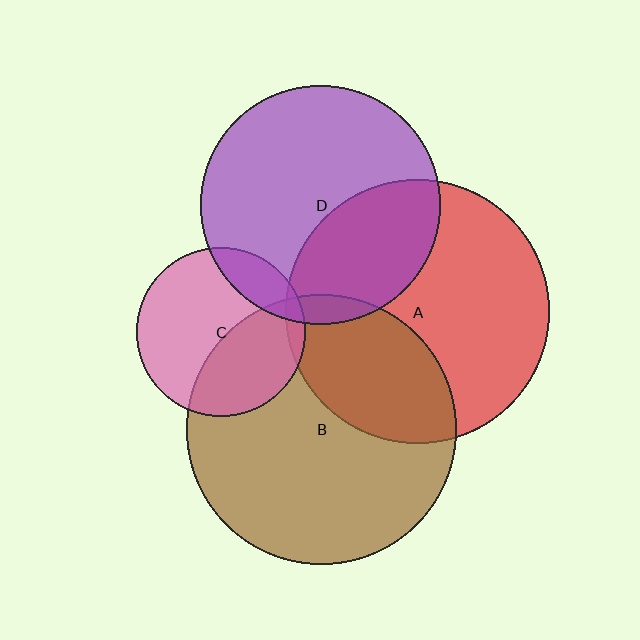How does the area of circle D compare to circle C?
Approximately 2.0 times.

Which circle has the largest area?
Circle B (brown).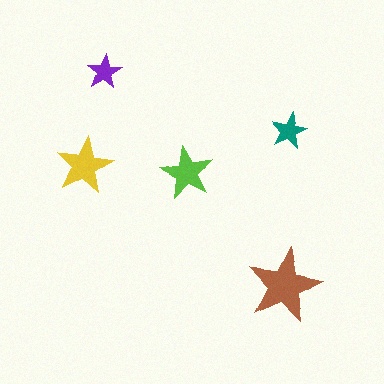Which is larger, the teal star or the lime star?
The lime one.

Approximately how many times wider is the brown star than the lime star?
About 1.5 times wider.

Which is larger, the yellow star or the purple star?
The yellow one.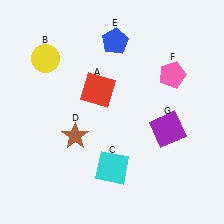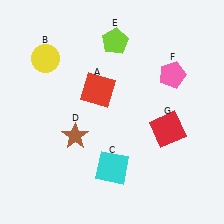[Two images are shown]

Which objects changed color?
E changed from blue to lime. G changed from purple to red.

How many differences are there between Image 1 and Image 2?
There are 2 differences between the two images.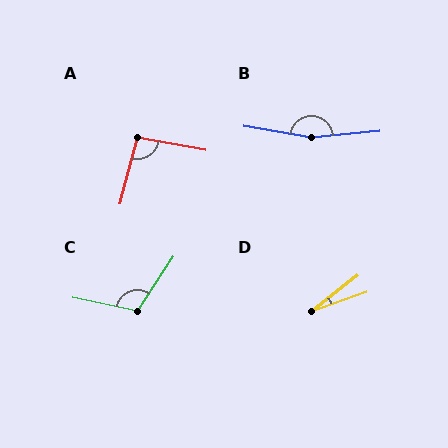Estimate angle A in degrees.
Approximately 94 degrees.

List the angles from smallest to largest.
D (19°), A (94°), C (112°), B (165°).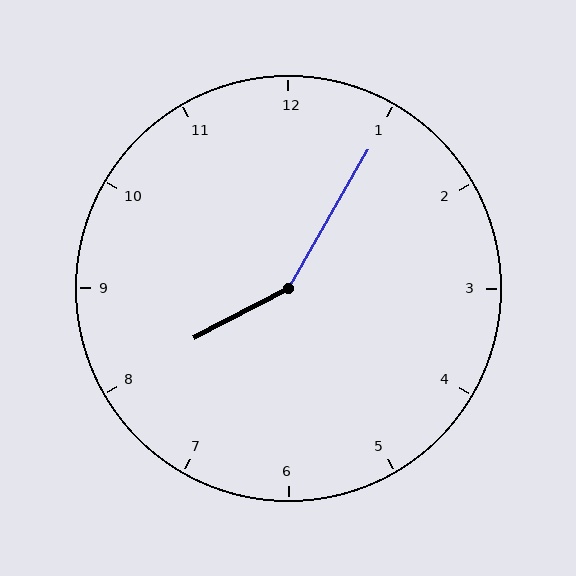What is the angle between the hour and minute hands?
Approximately 148 degrees.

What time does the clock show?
8:05.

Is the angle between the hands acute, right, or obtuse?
It is obtuse.